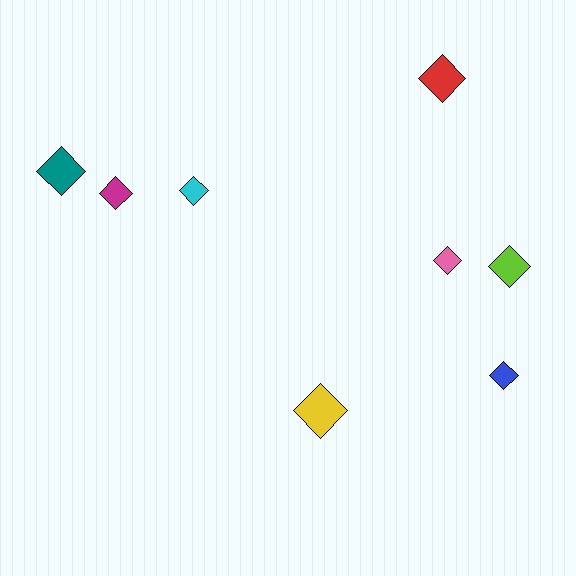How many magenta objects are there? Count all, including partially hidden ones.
There is 1 magenta object.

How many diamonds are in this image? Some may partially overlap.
There are 8 diamonds.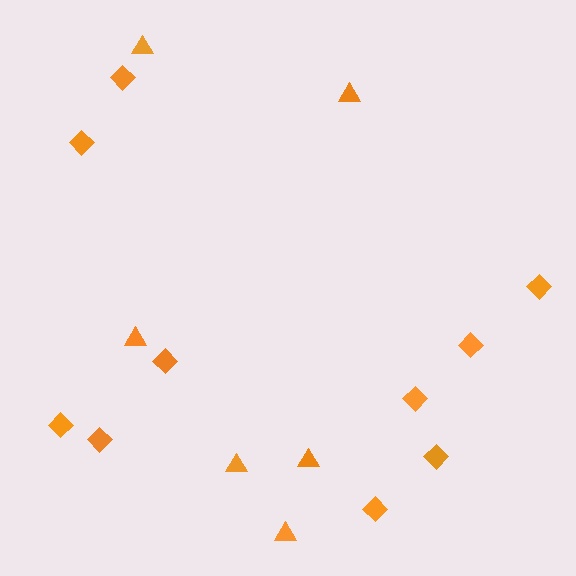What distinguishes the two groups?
There are 2 groups: one group of diamonds (10) and one group of triangles (6).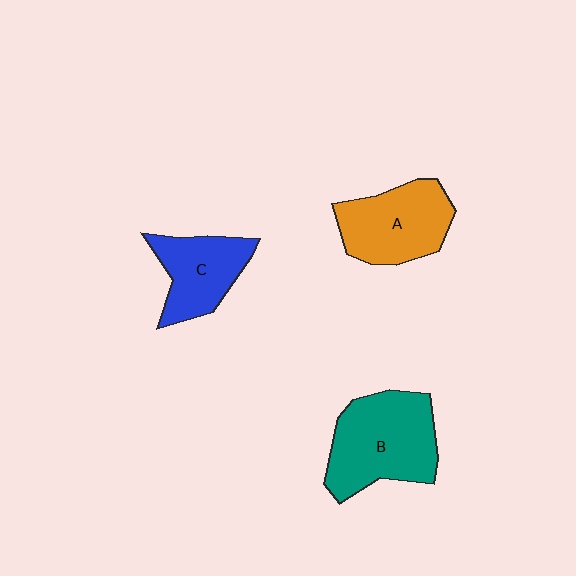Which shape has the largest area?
Shape B (teal).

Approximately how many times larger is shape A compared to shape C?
Approximately 1.2 times.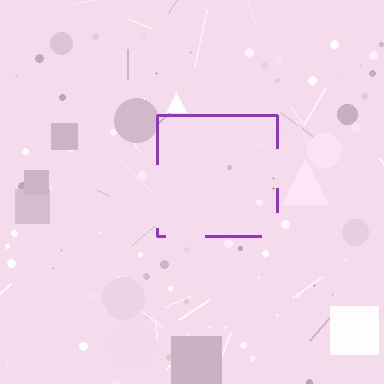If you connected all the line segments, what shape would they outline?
They would outline a square.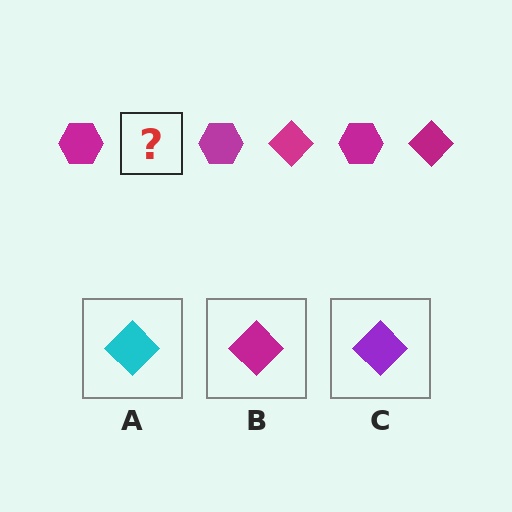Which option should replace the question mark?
Option B.